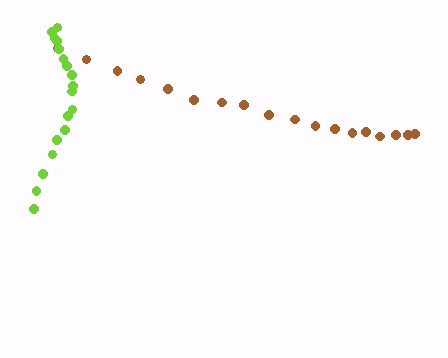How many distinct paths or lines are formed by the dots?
There are 2 distinct paths.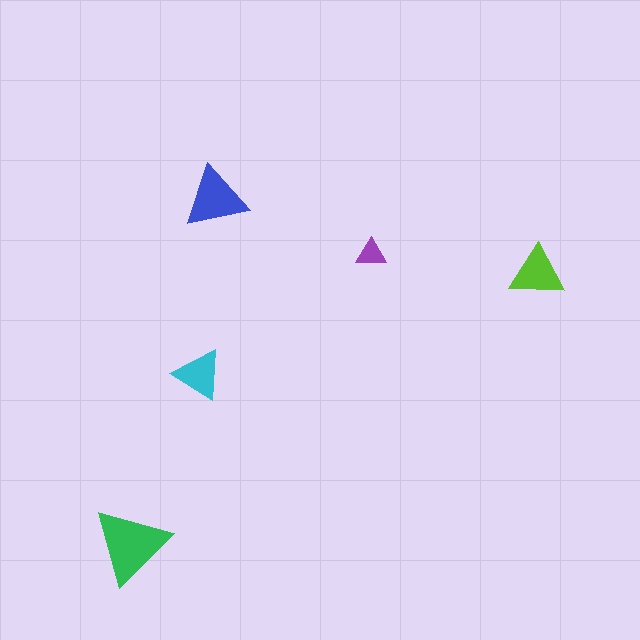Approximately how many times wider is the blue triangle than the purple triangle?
About 2 times wider.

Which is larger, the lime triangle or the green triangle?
The green one.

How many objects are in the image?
There are 5 objects in the image.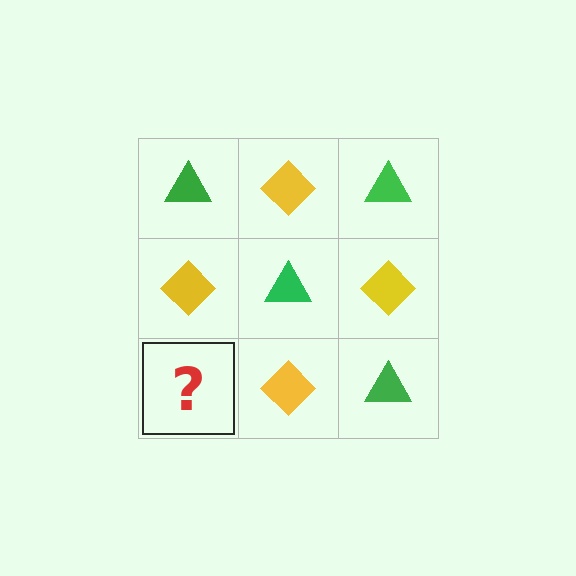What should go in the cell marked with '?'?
The missing cell should contain a green triangle.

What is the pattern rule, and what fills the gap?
The rule is that it alternates green triangle and yellow diamond in a checkerboard pattern. The gap should be filled with a green triangle.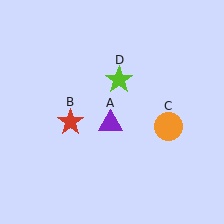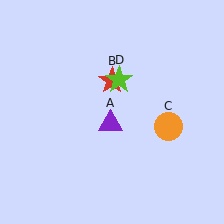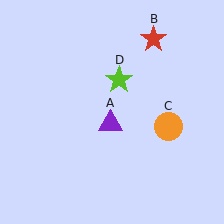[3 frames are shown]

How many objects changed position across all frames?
1 object changed position: red star (object B).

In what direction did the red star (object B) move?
The red star (object B) moved up and to the right.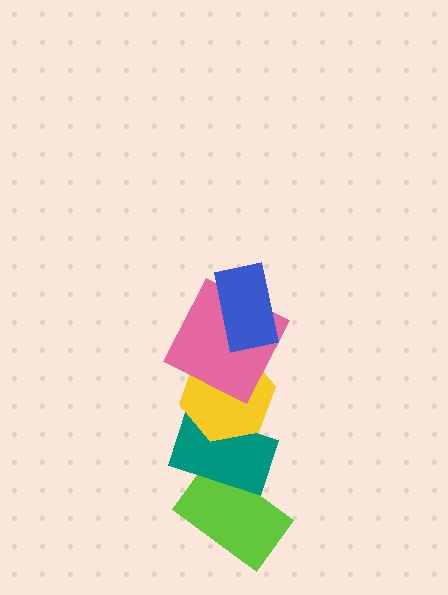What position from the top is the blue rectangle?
The blue rectangle is 1st from the top.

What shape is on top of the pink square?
The blue rectangle is on top of the pink square.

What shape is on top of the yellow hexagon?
The pink square is on top of the yellow hexagon.